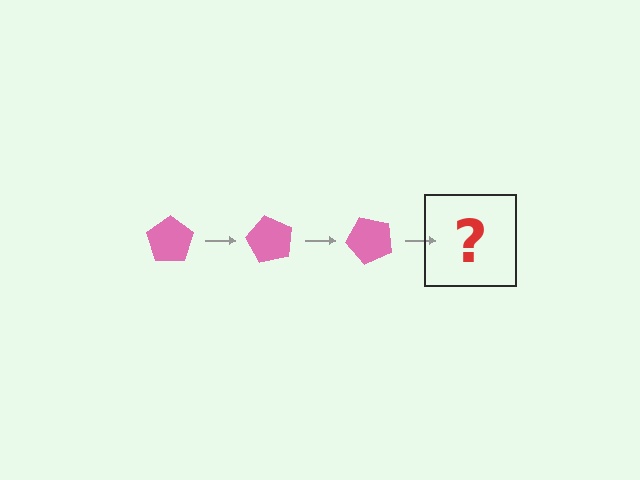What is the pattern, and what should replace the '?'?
The pattern is that the pentagon rotates 60 degrees each step. The '?' should be a pink pentagon rotated 180 degrees.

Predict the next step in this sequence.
The next step is a pink pentagon rotated 180 degrees.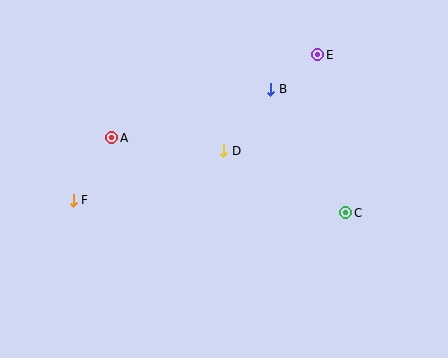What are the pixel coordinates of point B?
Point B is at (271, 89).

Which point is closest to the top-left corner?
Point A is closest to the top-left corner.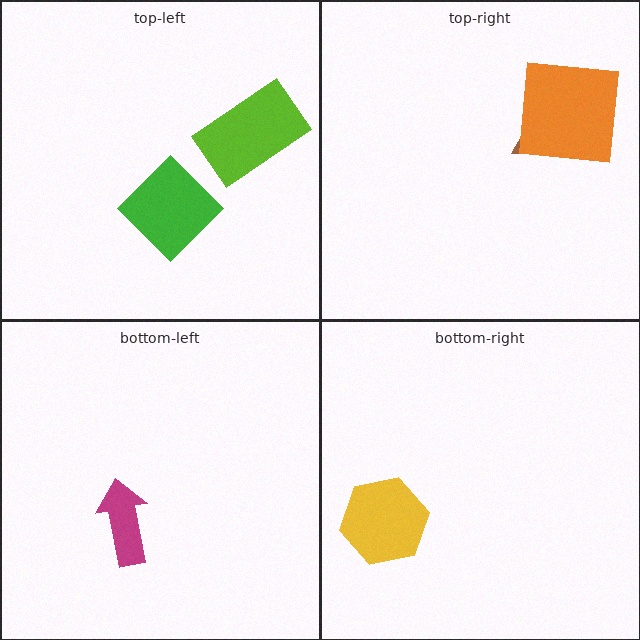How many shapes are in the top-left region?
2.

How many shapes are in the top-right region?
2.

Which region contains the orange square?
The top-right region.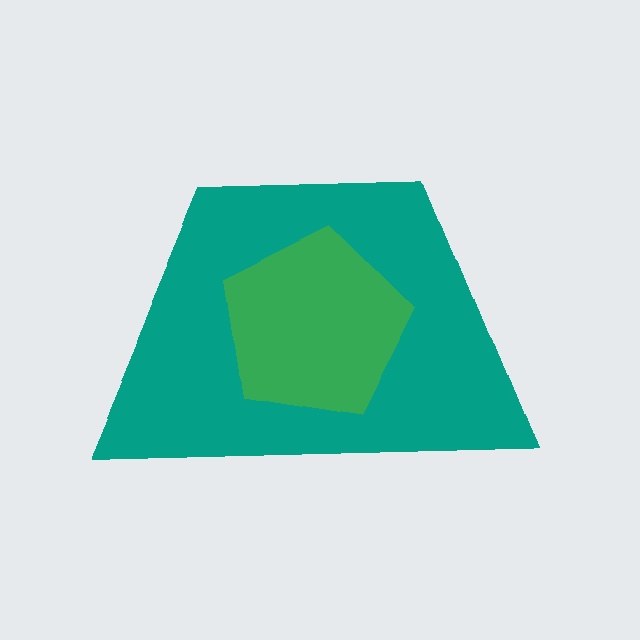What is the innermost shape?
The green pentagon.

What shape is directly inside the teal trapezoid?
The green pentagon.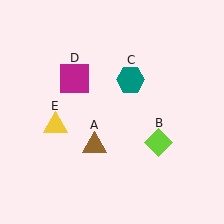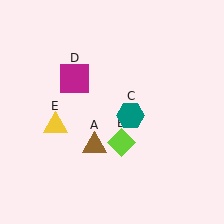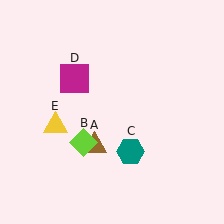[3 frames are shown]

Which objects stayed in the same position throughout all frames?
Brown triangle (object A) and magenta square (object D) and yellow triangle (object E) remained stationary.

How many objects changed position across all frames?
2 objects changed position: lime diamond (object B), teal hexagon (object C).